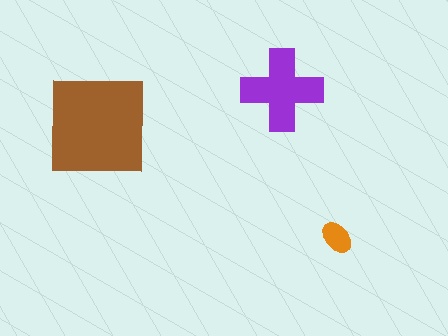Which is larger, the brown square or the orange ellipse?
The brown square.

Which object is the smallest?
The orange ellipse.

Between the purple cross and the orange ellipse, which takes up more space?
The purple cross.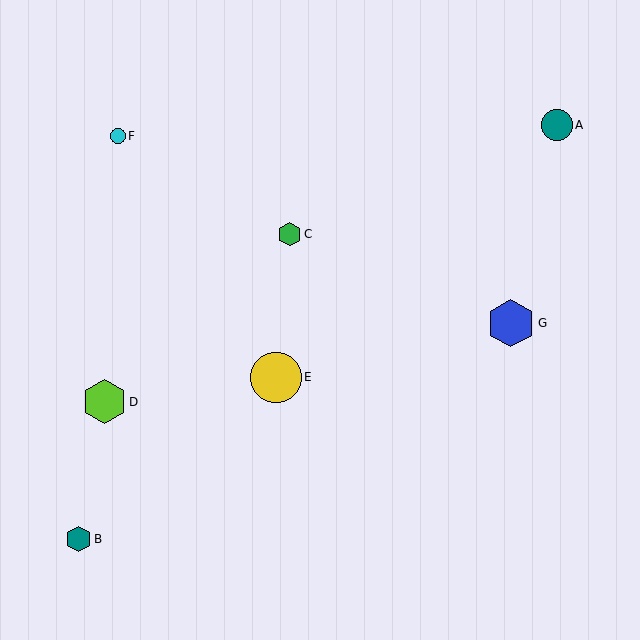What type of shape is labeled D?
Shape D is a lime hexagon.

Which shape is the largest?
The yellow circle (labeled E) is the largest.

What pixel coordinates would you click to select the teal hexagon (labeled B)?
Click at (78, 539) to select the teal hexagon B.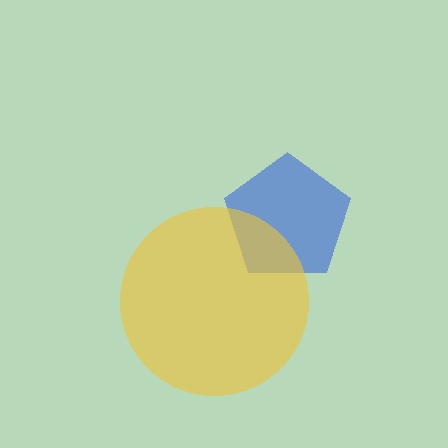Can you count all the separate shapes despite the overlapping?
Yes, there are 2 separate shapes.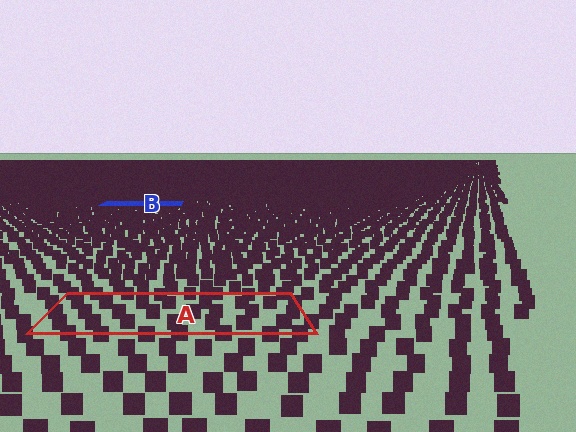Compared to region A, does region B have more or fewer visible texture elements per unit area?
Region B has more texture elements per unit area — they are packed more densely because it is farther away.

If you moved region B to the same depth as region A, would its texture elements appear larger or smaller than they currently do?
They would appear larger. At a closer depth, the same texture elements are projected at a bigger on-screen size.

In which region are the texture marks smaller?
The texture marks are smaller in region B, because it is farther away.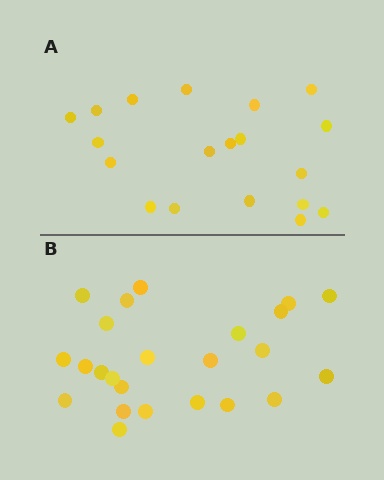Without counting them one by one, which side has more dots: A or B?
Region B (the bottom region) has more dots.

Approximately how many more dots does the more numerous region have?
Region B has about 5 more dots than region A.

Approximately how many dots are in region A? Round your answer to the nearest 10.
About 20 dots. (The exact count is 19, which rounds to 20.)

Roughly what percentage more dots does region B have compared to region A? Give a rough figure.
About 25% more.